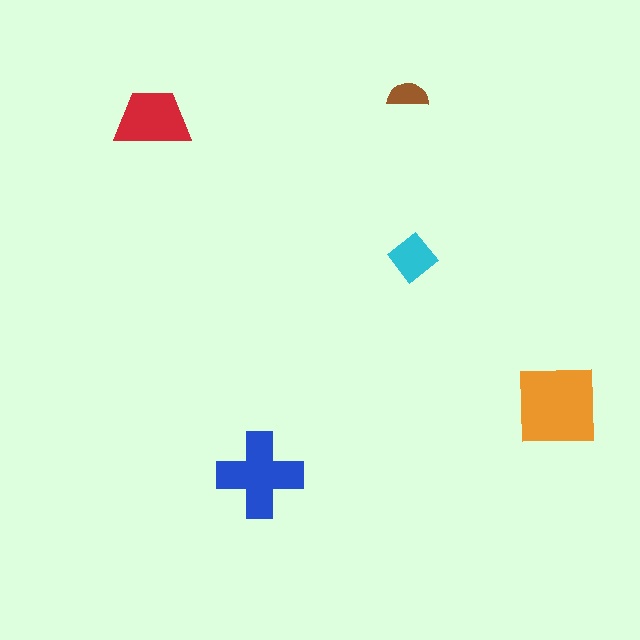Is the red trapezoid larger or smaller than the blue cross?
Smaller.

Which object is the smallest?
The brown semicircle.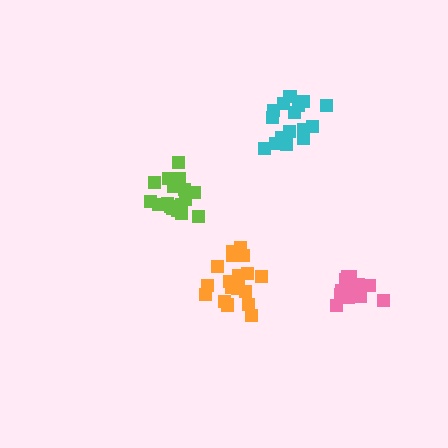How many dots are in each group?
Group 1: 19 dots, Group 2: 18 dots, Group 3: 17 dots, Group 4: 15 dots (69 total).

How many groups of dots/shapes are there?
There are 4 groups.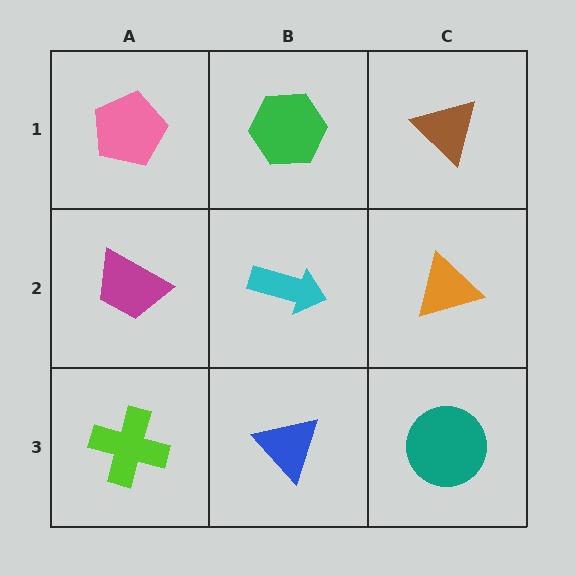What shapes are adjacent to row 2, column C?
A brown triangle (row 1, column C), a teal circle (row 3, column C), a cyan arrow (row 2, column B).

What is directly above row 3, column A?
A magenta trapezoid.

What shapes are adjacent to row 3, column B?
A cyan arrow (row 2, column B), a lime cross (row 3, column A), a teal circle (row 3, column C).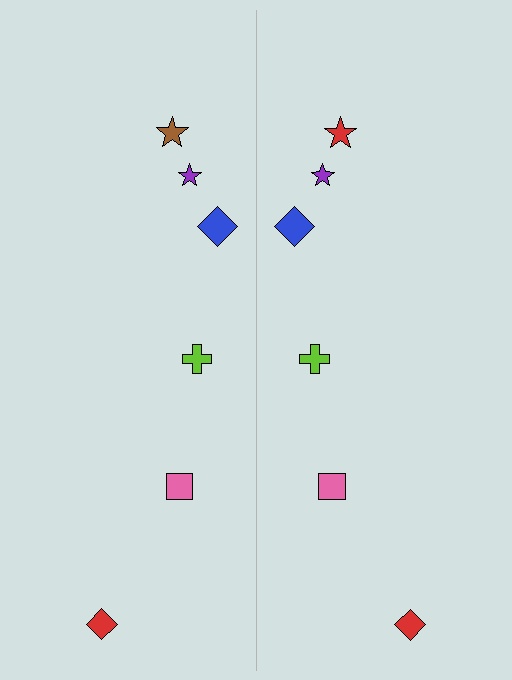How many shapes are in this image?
There are 12 shapes in this image.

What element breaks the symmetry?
The red star on the right side breaks the symmetry — its mirror counterpart is brown.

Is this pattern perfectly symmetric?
No, the pattern is not perfectly symmetric. The red star on the right side breaks the symmetry — its mirror counterpart is brown.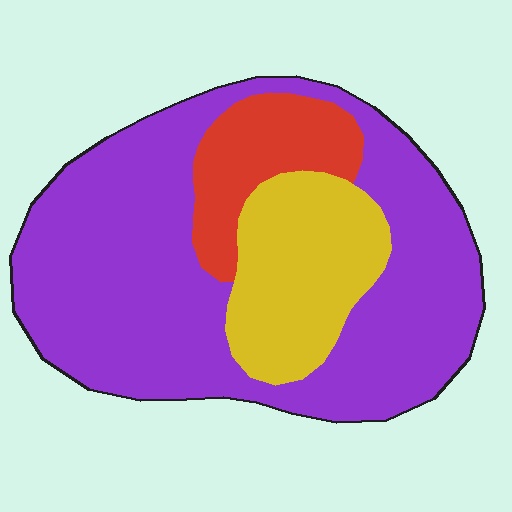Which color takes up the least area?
Red, at roughly 15%.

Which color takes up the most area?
Purple, at roughly 65%.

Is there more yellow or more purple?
Purple.